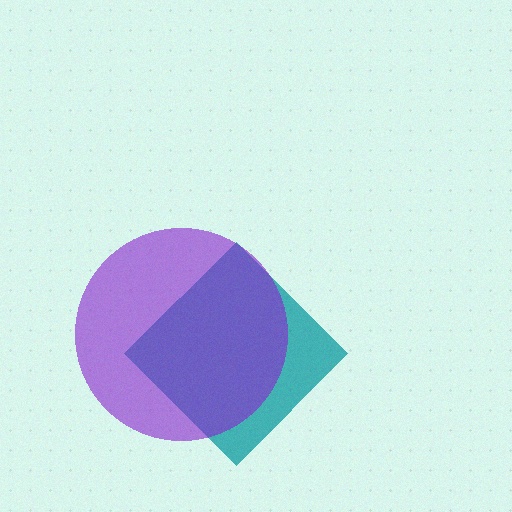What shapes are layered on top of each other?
The layered shapes are: a teal diamond, a purple circle.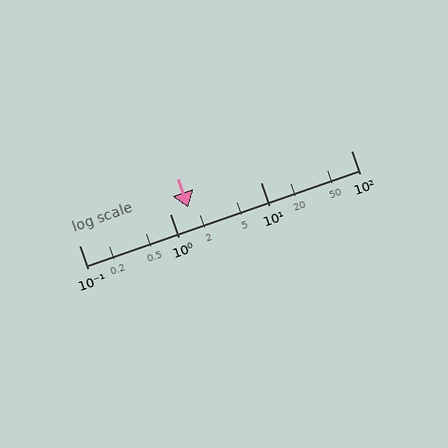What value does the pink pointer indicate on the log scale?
The pointer indicates approximately 1.6.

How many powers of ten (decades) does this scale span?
The scale spans 3 decades, from 0.1 to 100.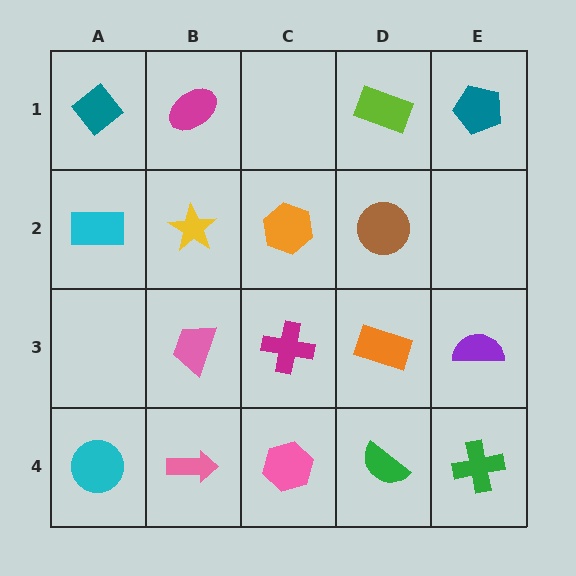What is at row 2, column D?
A brown circle.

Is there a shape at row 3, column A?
No, that cell is empty.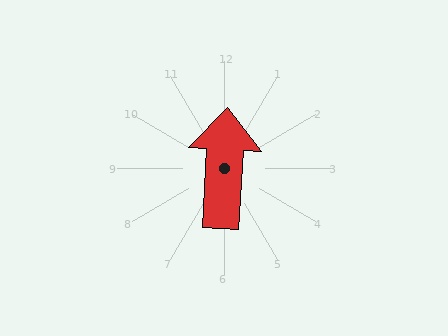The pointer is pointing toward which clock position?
Roughly 12 o'clock.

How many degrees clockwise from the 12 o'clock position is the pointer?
Approximately 3 degrees.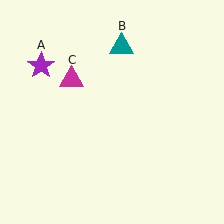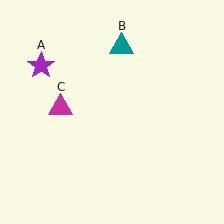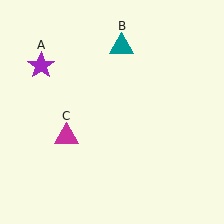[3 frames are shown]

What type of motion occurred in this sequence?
The magenta triangle (object C) rotated counterclockwise around the center of the scene.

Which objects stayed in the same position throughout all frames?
Purple star (object A) and teal triangle (object B) remained stationary.